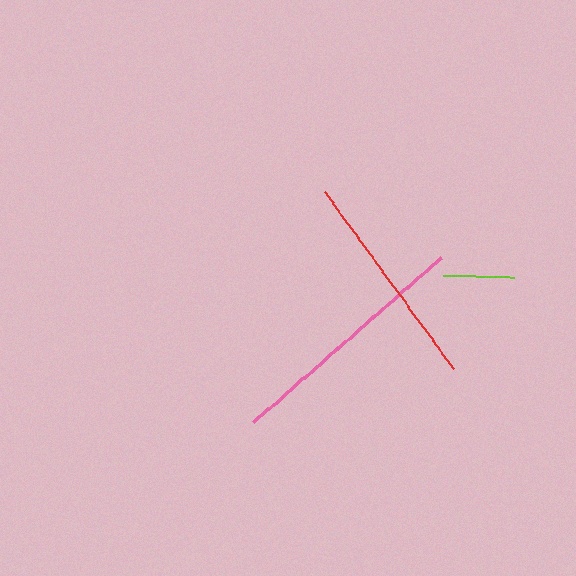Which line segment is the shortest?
The lime line is the shortest at approximately 71 pixels.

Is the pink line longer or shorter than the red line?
The pink line is longer than the red line.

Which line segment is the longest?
The pink line is the longest at approximately 249 pixels.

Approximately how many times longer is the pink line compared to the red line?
The pink line is approximately 1.1 times the length of the red line.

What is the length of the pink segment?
The pink segment is approximately 249 pixels long.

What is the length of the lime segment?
The lime segment is approximately 71 pixels long.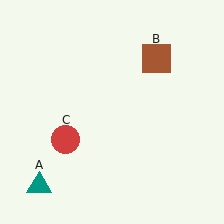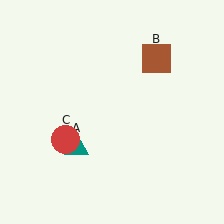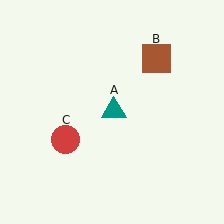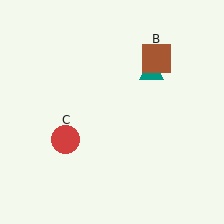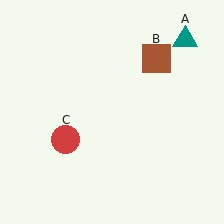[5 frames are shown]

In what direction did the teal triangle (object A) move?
The teal triangle (object A) moved up and to the right.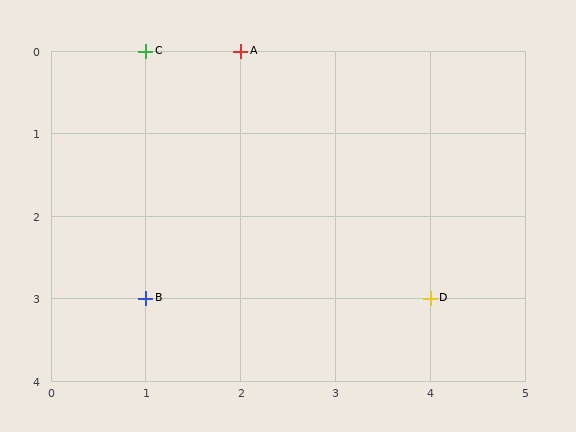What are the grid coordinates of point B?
Point B is at grid coordinates (1, 3).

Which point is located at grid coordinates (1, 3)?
Point B is at (1, 3).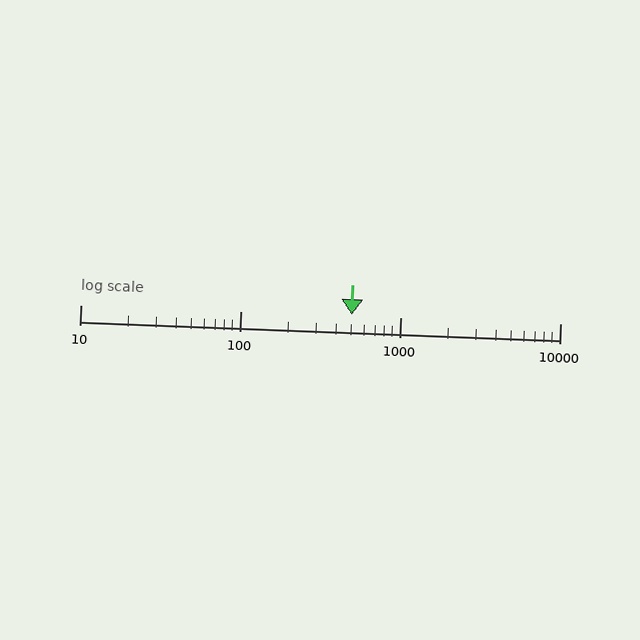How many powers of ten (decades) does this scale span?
The scale spans 3 decades, from 10 to 10000.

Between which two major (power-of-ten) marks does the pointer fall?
The pointer is between 100 and 1000.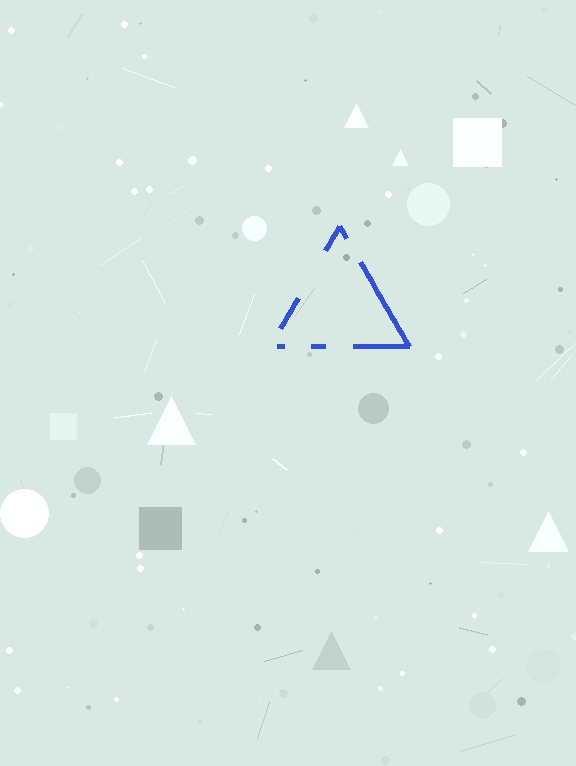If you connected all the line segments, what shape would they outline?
They would outline a triangle.